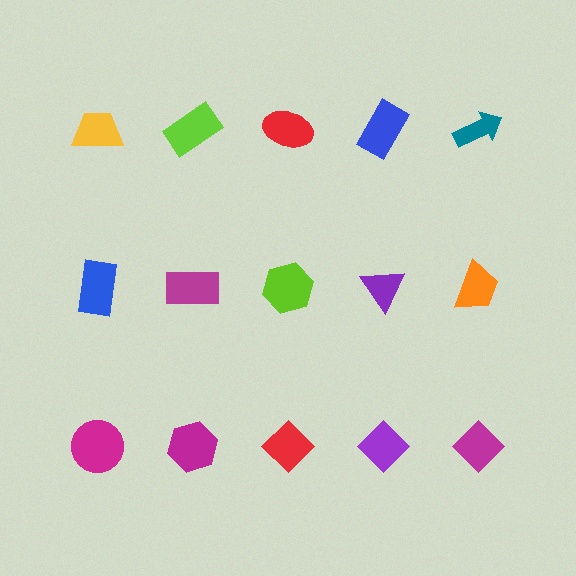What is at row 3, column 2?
A magenta hexagon.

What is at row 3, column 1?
A magenta circle.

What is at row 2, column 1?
A blue rectangle.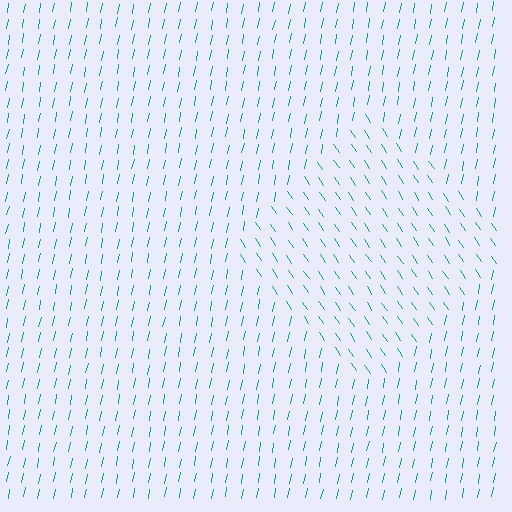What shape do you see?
I see a diamond.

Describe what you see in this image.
The image is filled with small teal line segments. A diamond region in the image has lines oriented differently from the surrounding lines, creating a visible texture boundary.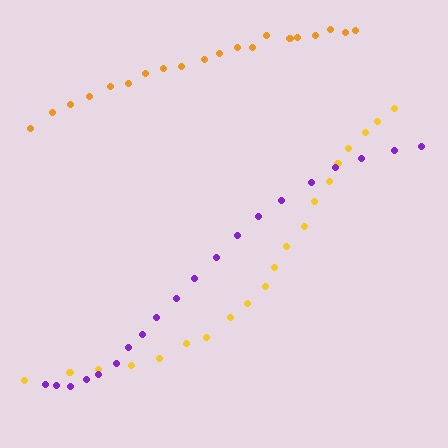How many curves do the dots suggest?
There are 3 distinct paths.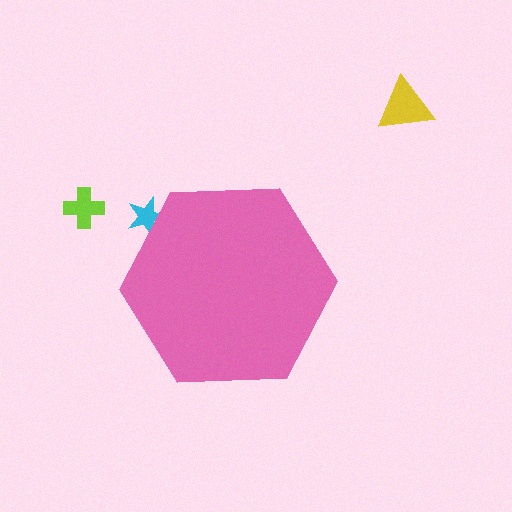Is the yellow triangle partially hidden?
No, the yellow triangle is fully visible.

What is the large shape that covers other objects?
A pink hexagon.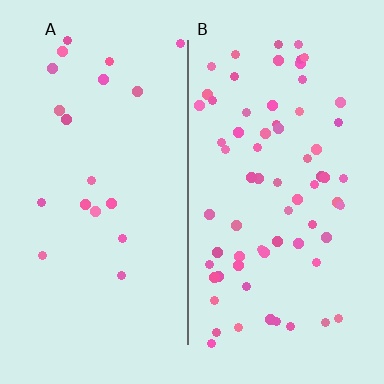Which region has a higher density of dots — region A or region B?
B (the right).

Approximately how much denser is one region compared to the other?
Approximately 3.5× — region B over region A.